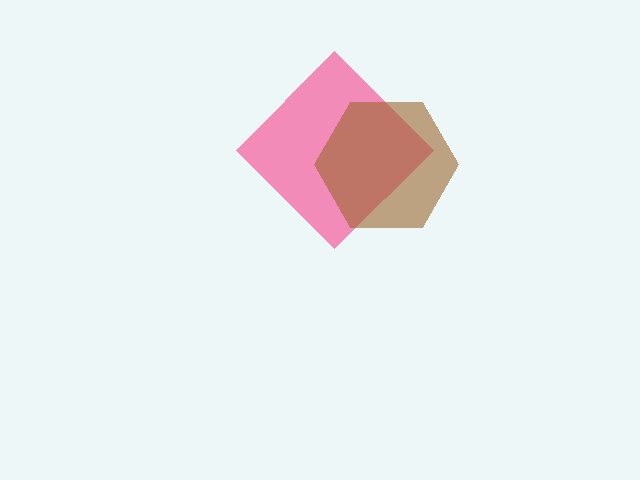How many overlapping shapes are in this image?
There are 2 overlapping shapes in the image.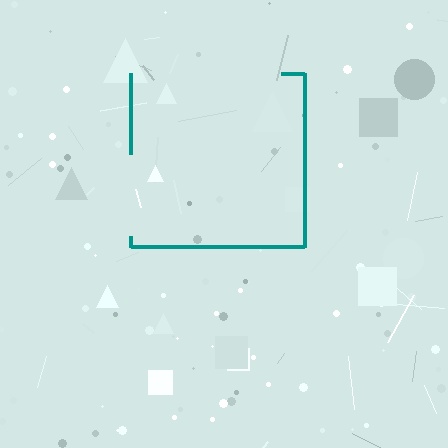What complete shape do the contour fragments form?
The contour fragments form a square.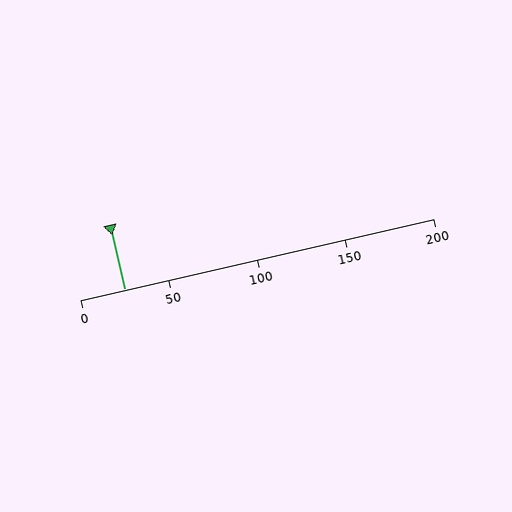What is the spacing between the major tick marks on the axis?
The major ticks are spaced 50 apart.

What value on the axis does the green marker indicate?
The marker indicates approximately 25.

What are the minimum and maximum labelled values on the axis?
The axis runs from 0 to 200.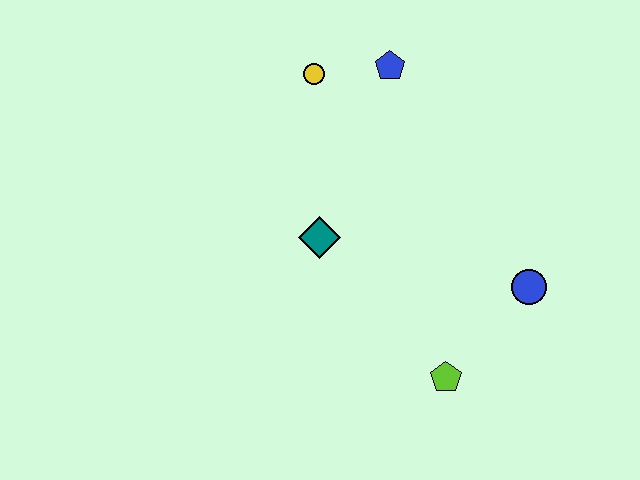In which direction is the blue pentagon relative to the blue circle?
The blue pentagon is above the blue circle.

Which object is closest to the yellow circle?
The blue pentagon is closest to the yellow circle.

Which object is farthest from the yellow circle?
The lime pentagon is farthest from the yellow circle.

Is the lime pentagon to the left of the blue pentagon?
No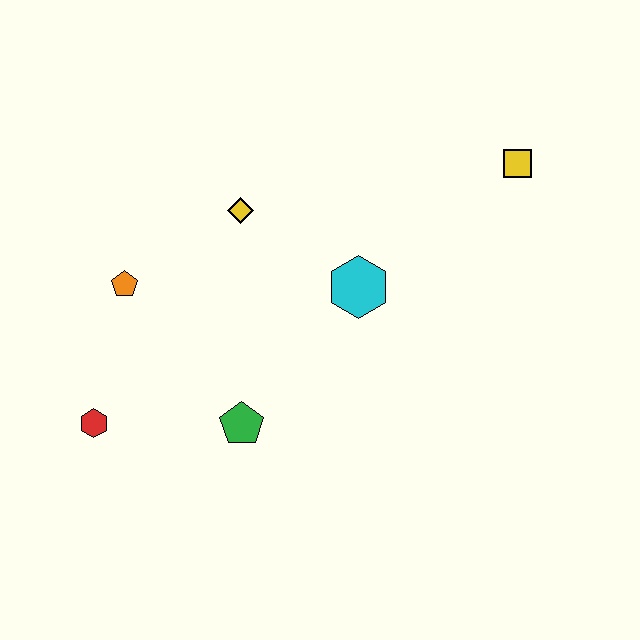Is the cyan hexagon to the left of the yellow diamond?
No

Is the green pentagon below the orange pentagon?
Yes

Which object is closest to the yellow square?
The cyan hexagon is closest to the yellow square.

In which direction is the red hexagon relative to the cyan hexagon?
The red hexagon is to the left of the cyan hexagon.